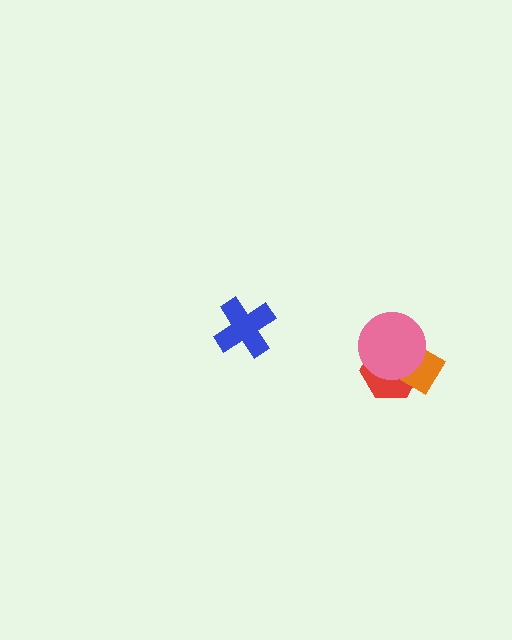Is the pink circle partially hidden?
No, no other shape covers it.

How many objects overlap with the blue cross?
0 objects overlap with the blue cross.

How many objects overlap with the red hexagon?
2 objects overlap with the red hexagon.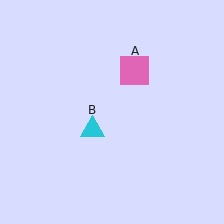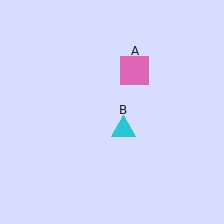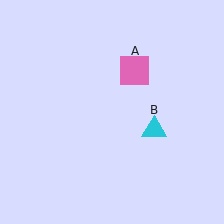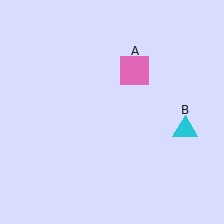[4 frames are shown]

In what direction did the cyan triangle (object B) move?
The cyan triangle (object B) moved right.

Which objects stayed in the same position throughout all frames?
Pink square (object A) remained stationary.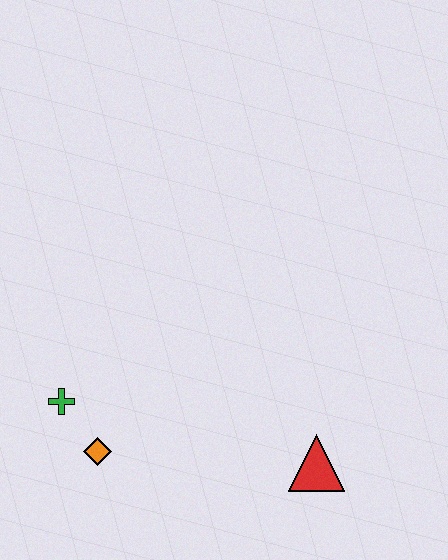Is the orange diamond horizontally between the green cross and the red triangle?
Yes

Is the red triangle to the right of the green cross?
Yes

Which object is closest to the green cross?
The orange diamond is closest to the green cross.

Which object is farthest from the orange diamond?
The red triangle is farthest from the orange diamond.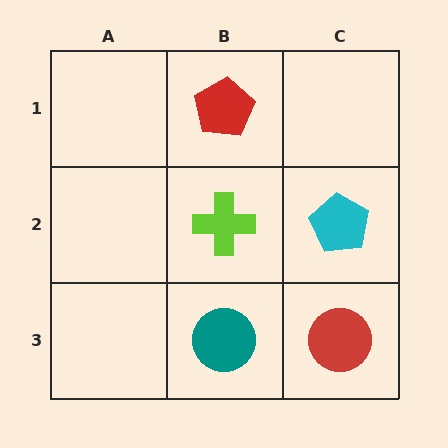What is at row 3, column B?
A teal circle.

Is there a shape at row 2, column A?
No, that cell is empty.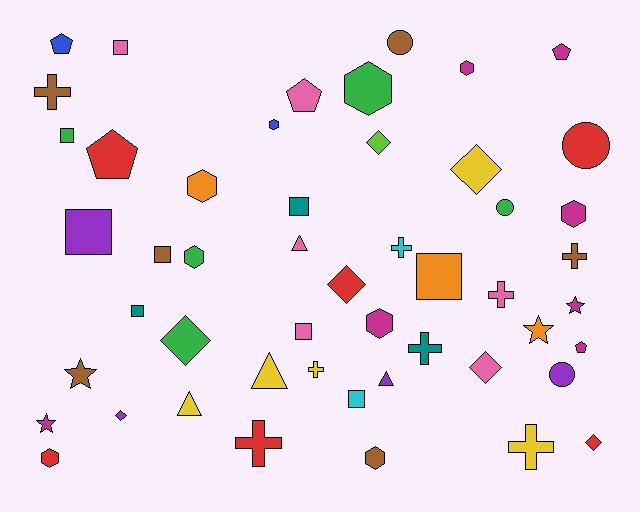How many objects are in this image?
There are 50 objects.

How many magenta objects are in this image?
There are 7 magenta objects.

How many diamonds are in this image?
There are 7 diamonds.